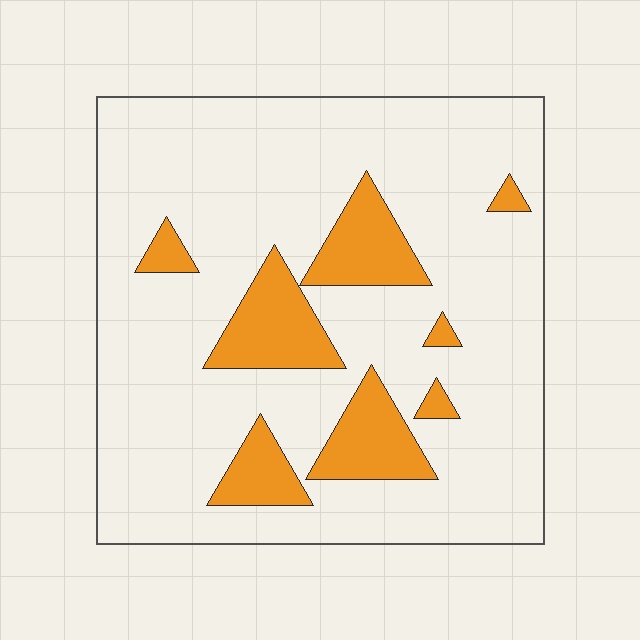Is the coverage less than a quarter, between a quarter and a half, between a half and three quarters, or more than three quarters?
Less than a quarter.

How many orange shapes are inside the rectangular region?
8.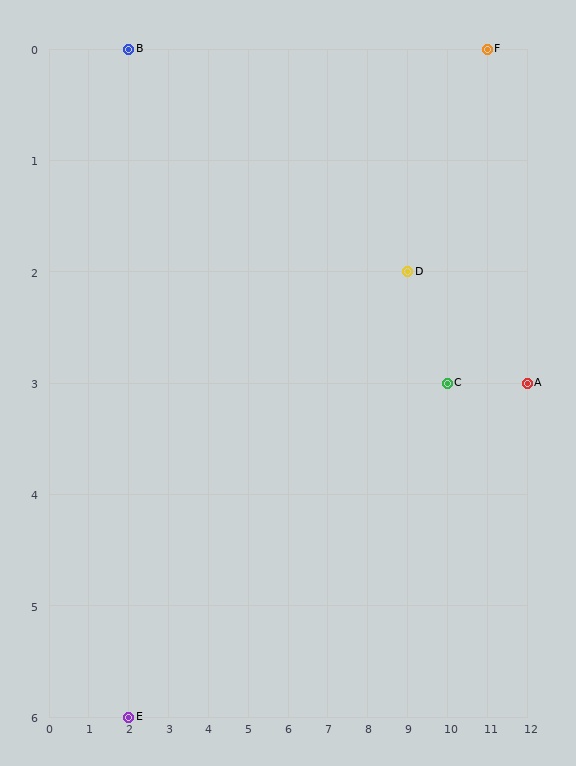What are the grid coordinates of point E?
Point E is at grid coordinates (2, 6).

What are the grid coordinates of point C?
Point C is at grid coordinates (10, 3).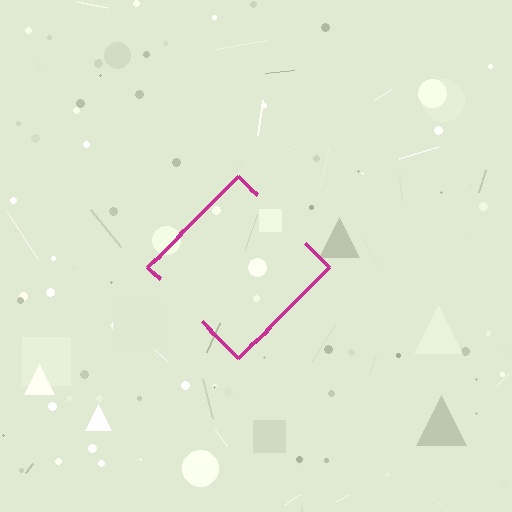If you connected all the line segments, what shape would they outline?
They would outline a diamond.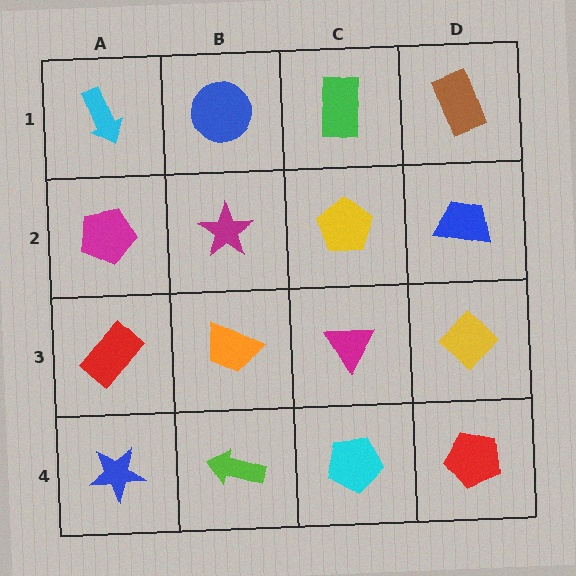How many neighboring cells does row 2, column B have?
4.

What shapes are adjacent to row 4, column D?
A yellow diamond (row 3, column D), a cyan pentagon (row 4, column C).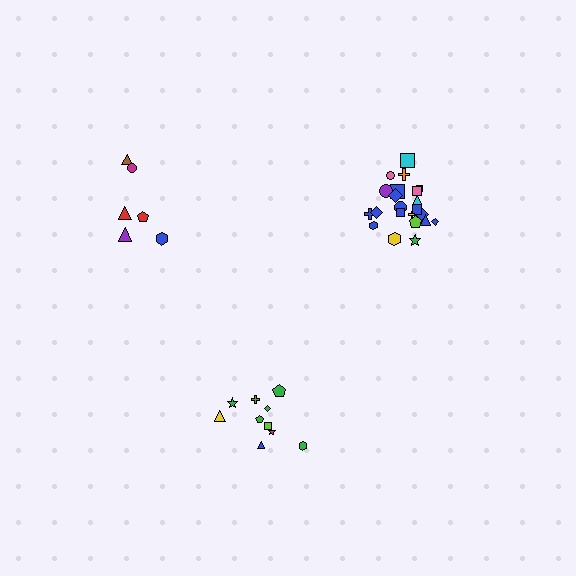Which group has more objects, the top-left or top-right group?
The top-right group.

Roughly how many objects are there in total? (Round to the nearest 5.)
Roughly 40 objects in total.